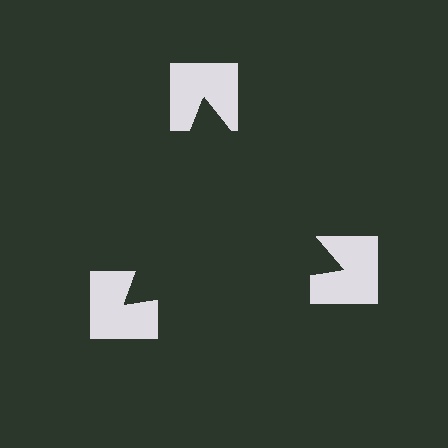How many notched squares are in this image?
There are 3 — one at each vertex of the illusory triangle.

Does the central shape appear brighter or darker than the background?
It typically appears slightly darker than the background, even though no actual brightness change is drawn.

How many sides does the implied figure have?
3 sides.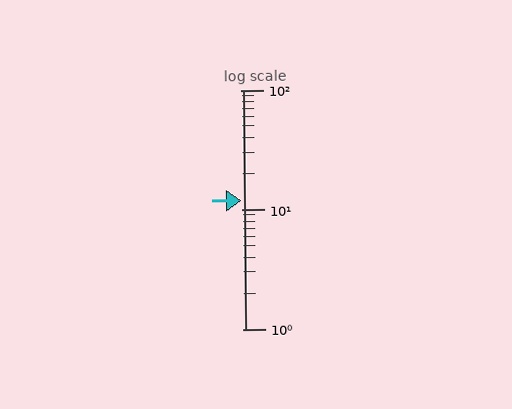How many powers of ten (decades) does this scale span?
The scale spans 2 decades, from 1 to 100.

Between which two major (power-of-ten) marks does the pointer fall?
The pointer is between 10 and 100.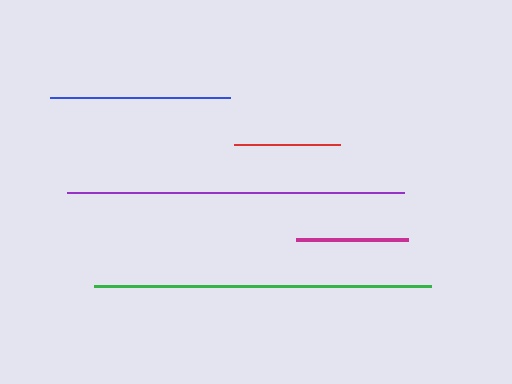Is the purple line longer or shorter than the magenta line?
The purple line is longer than the magenta line.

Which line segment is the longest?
The purple line is the longest at approximately 338 pixels.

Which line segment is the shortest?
The red line is the shortest at approximately 107 pixels.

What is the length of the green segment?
The green segment is approximately 337 pixels long.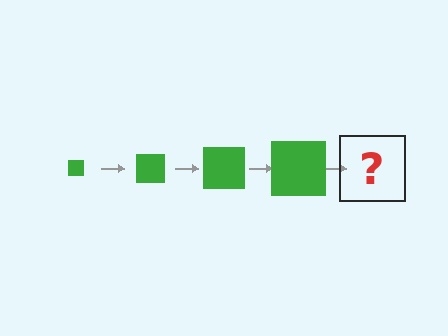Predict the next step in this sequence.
The next step is a green square, larger than the previous one.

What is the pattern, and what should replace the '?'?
The pattern is that the square gets progressively larger each step. The '?' should be a green square, larger than the previous one.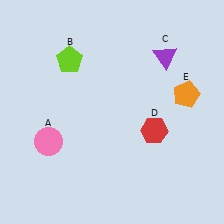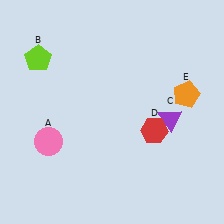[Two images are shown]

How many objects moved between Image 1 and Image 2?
2 objects moved between the two images.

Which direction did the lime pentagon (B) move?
The lime pentagon (B) moved left.